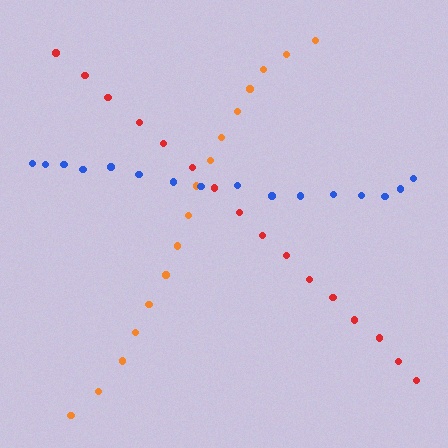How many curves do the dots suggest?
There are 3 distinct paths.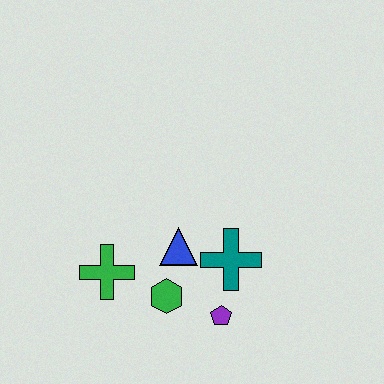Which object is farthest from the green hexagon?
The teal cross is farthest from the green hexagon.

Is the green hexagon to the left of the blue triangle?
Yes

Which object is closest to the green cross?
The green hexagon is closest to the green cross.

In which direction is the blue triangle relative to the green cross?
The blue triangle is to the right of the green cross.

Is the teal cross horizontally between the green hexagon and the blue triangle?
No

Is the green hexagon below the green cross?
Yes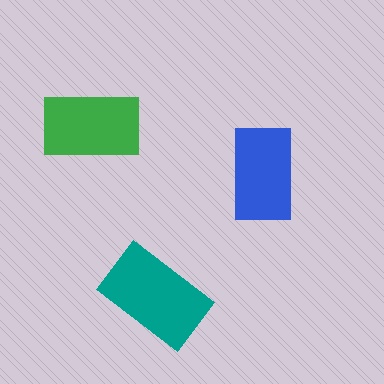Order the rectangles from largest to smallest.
the teal one, the green one, the blue one.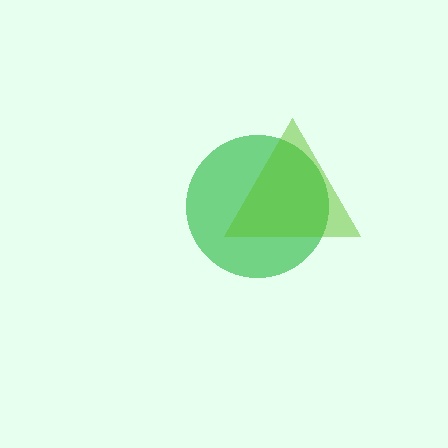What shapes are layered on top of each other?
The layered shapes are: a green circle, a lime triangle.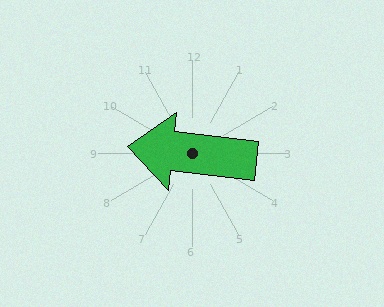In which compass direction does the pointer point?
West.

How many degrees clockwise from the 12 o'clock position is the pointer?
Approximately 276 degrees.